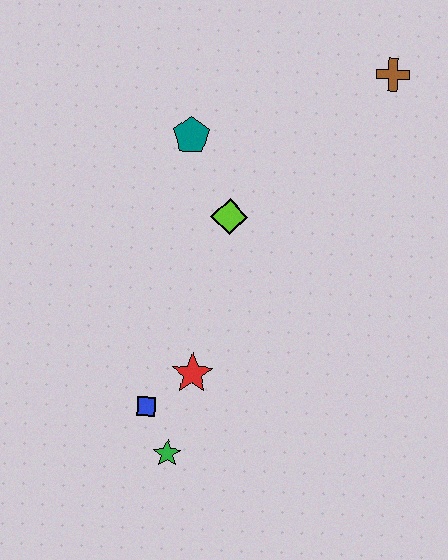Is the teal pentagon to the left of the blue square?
No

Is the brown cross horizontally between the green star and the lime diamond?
No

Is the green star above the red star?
No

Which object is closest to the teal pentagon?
The lime diamond is closest to the teal pentagon.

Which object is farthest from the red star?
The brown cross is farthest from the red star.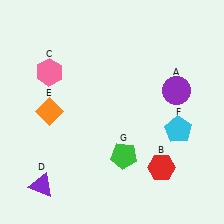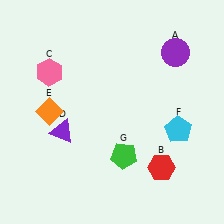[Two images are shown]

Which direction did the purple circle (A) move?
The purple circle (A) moved up.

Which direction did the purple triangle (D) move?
The purple triangle (D) moved up.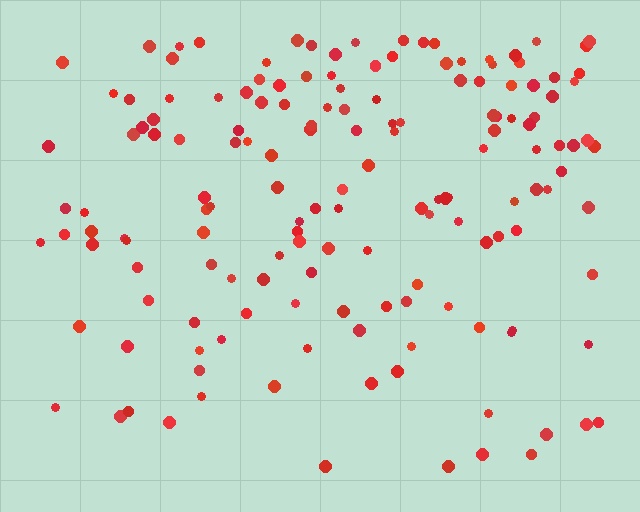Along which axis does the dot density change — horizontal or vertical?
Vertical.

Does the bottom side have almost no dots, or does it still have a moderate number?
Still a moderate number, just noticeably fewer than the top.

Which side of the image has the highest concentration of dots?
The top.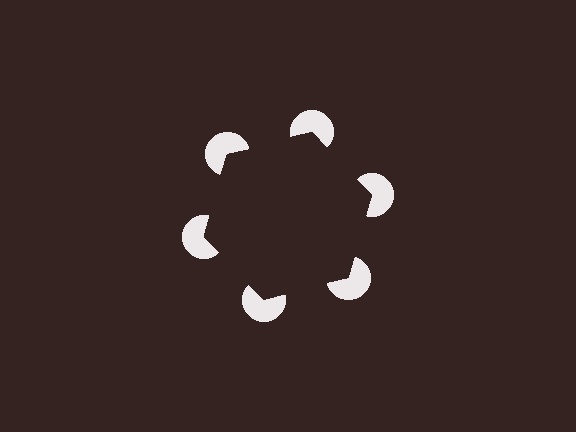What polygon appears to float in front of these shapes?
An illusory hexagon — its edges are inferred from the aligned wedge cuts in the pac-man discs, not physically drawn.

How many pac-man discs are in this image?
There are 6 — one at each vertex of the illusory hexagon.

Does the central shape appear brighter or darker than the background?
It typically appears slightly darker than the background, even though no actual brightness change is drawn.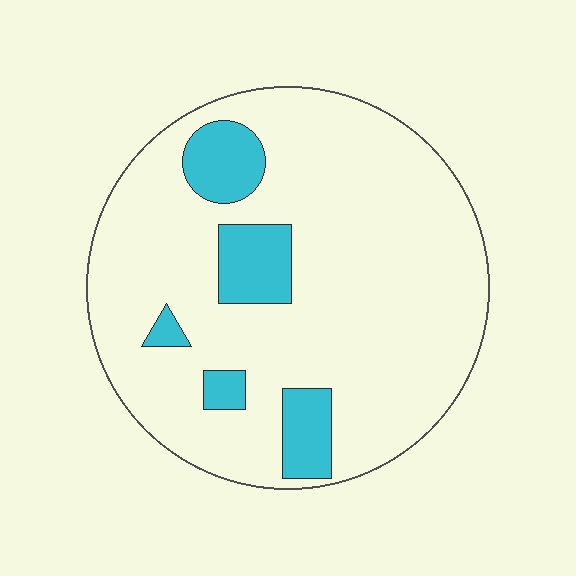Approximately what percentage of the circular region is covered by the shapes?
Approximately 15%.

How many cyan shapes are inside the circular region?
5.